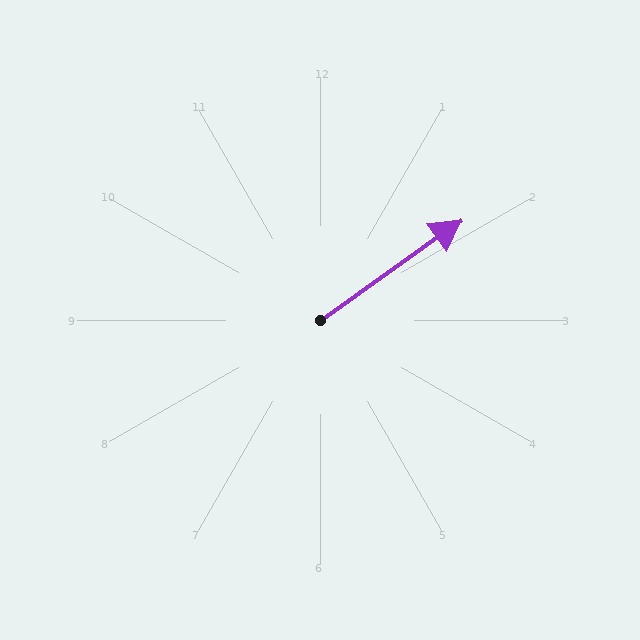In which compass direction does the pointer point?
Northeast.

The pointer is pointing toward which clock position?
Roughly 2 o'clock.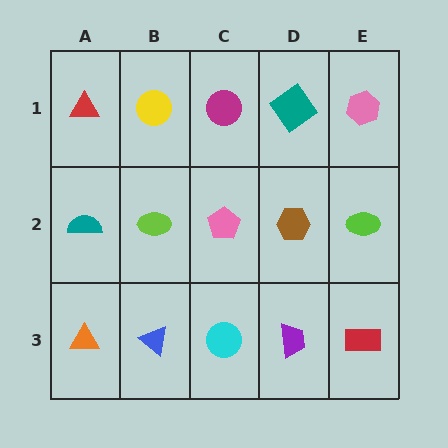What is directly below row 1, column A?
A teal semicircle.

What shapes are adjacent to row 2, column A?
A red triangle (row 1, column A), an orange triangle (row 3, column A), a lime ellipse (row 2, column B).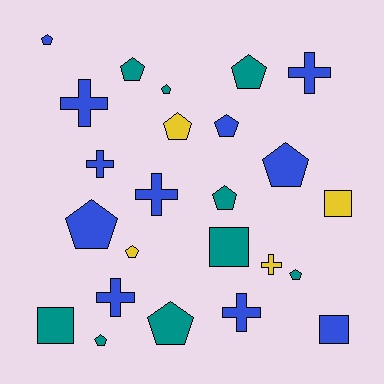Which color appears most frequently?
Blue, with 11 objects.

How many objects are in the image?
There are 24 objects.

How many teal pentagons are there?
There are 7 teal pentagons.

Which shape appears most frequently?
Pentagon, with 13 objects.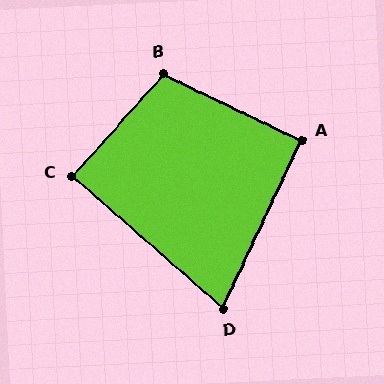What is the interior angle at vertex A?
Approximately 91 degrees (approximately right).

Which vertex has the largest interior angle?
B, at approximately 106 degrees.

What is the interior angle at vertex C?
Approximately 89 degrees (approximately right).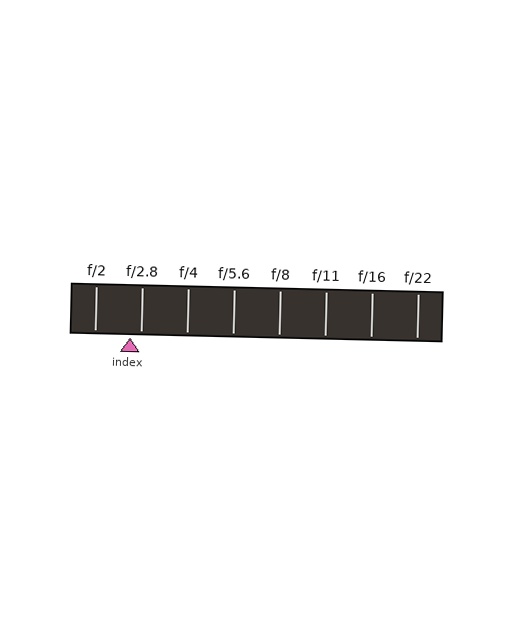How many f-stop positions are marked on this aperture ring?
There are 8 f-stop positions marked.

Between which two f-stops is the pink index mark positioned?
The index mark is between f/2 and f/2.8.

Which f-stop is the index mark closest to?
The index mark is closest to f/2.8.